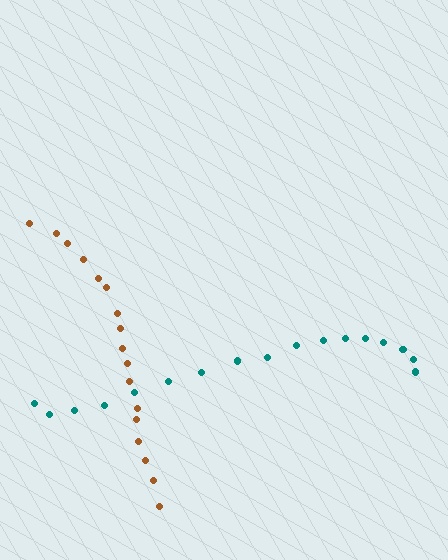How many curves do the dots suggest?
There are 2 distinct paths.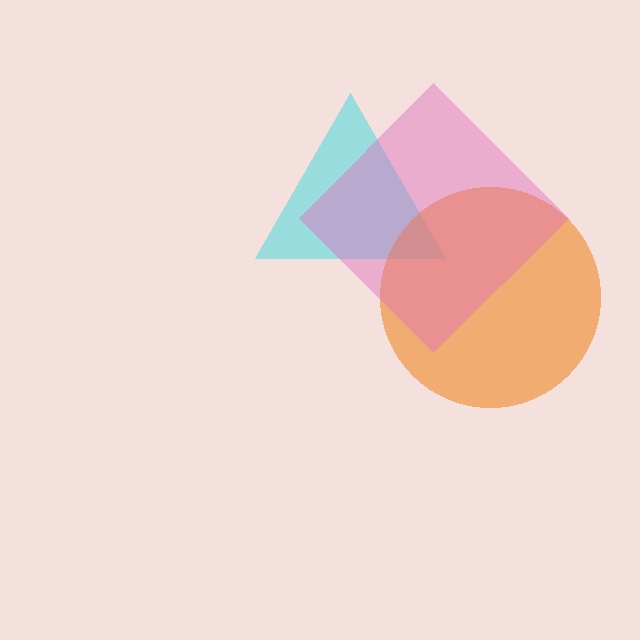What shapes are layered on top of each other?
The layered shapes are: a cyan triangle, an orange circle, a pink diamond.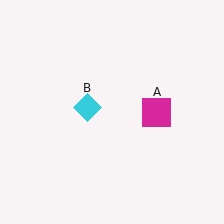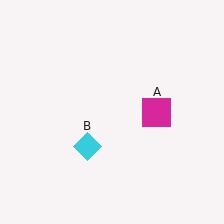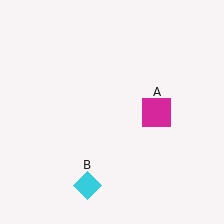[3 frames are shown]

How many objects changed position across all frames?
1 object changed position: cyan diamond (object B).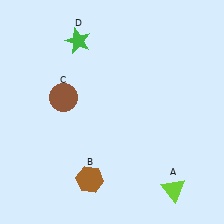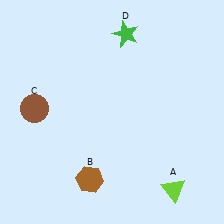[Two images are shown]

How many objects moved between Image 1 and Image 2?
2 objects moved between the two images.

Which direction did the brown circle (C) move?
The brown circle (C) moved left.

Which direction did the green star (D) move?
The green star (D) moved right.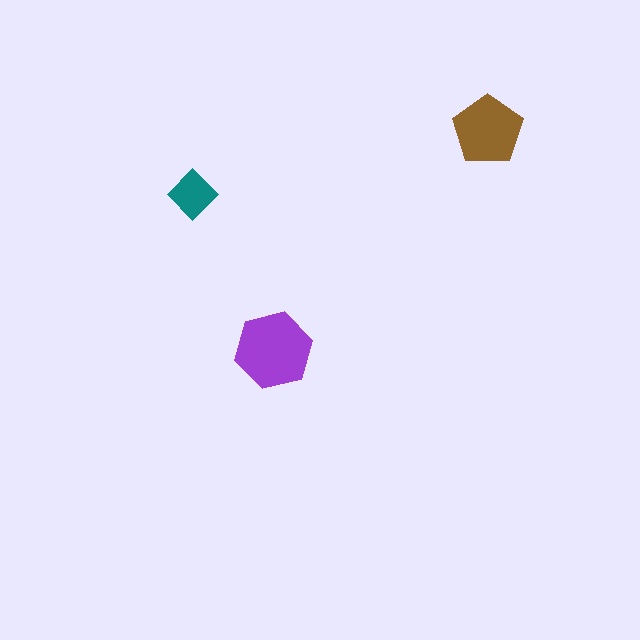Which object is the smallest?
The teal diamond.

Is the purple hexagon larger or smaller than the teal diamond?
Larger.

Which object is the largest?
The purple hexagon.